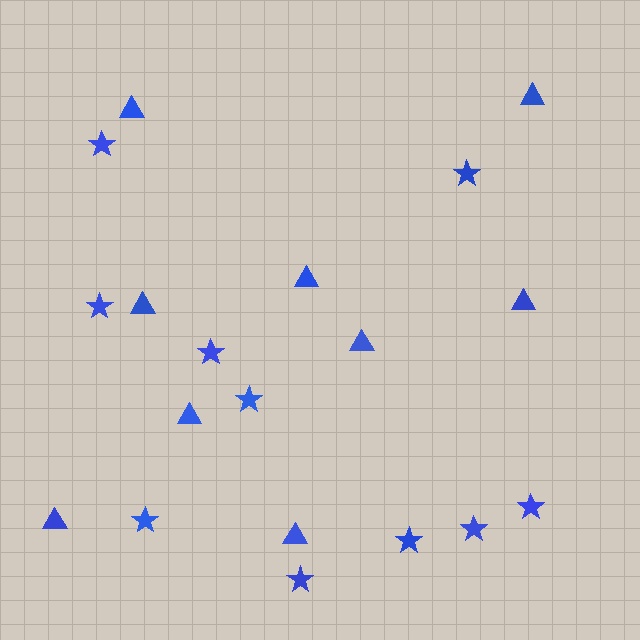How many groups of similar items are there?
There are 2 groups: one group of triangles (9) and one group of stars (10).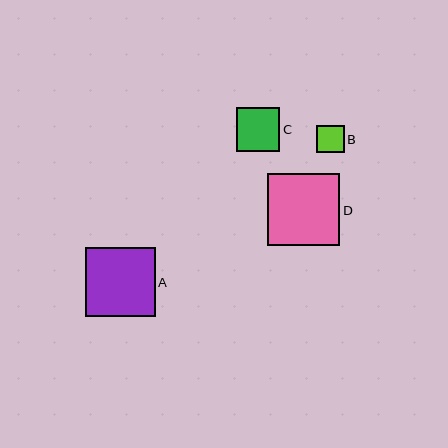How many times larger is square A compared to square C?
Square A is approximately 1.6 times the size of square C.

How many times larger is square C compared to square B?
Square C is approximately 1.6 times the size of square B.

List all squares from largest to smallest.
From largest to smallest: D, A, C, B.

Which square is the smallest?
Square B is the smallest with a size of approximately 28 pixels.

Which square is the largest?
Square D is the largest with a size of approximately 72 pixels.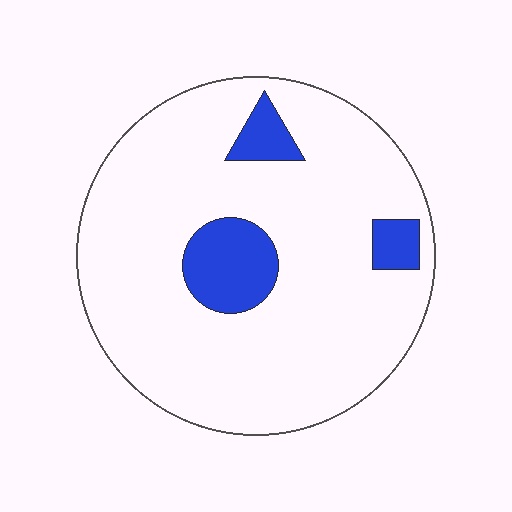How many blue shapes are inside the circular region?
3.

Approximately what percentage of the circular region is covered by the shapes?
Approximately 15%.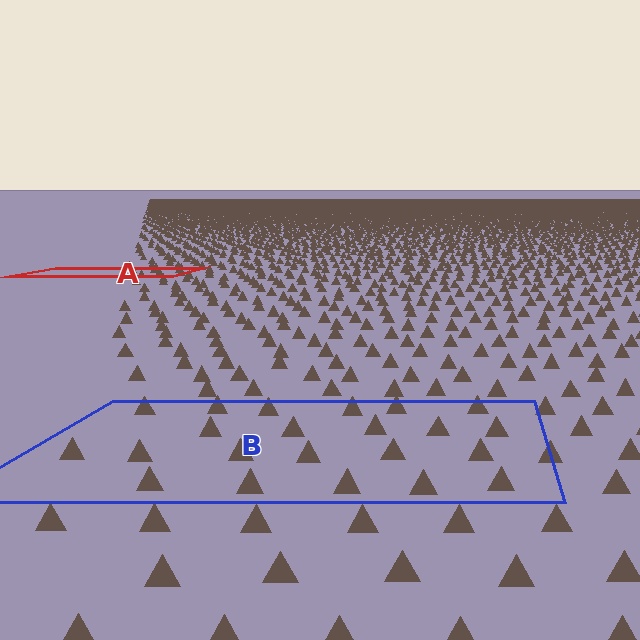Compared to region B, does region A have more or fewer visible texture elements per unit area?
Region A has more texture elements per unit area — they are packed more densely because it is farther away.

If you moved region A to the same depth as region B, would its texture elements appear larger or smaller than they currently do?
They would appear larger. At a closer depth, the same texture elements are projected at a bigger on-screen size.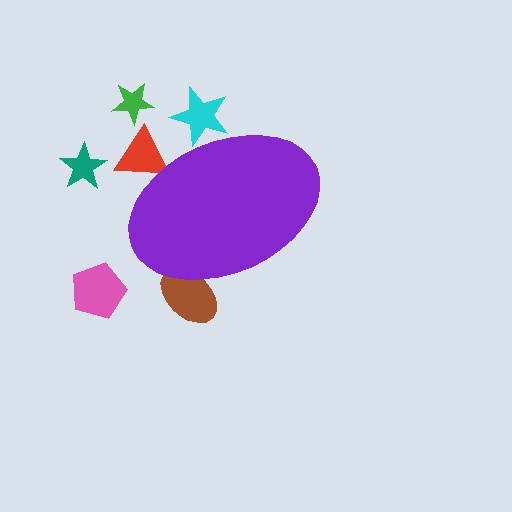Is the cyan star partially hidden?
Yes, the cyan star is partially hidden behind the purple ellipse.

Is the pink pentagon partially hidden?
No, the pink pentagon is fully visible.